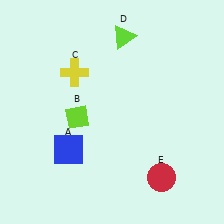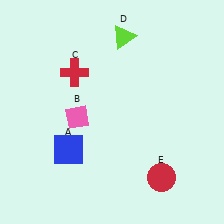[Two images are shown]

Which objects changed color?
B changed from lime to pink. C changed from yellow to red.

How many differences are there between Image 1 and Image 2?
There are 2 differences between the two images.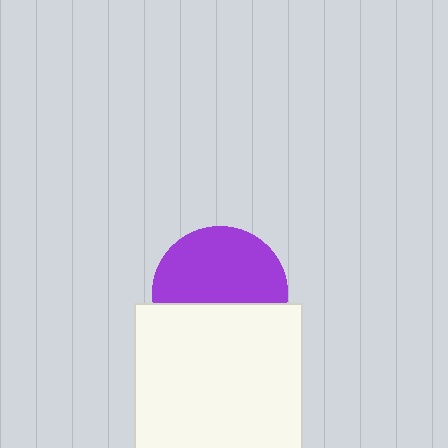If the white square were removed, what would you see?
You would see the complete purple circle.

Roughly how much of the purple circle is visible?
About half of it is visible (roughly 59%).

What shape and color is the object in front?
The object in front is a white square.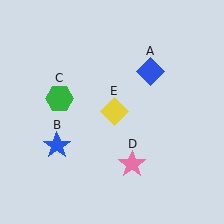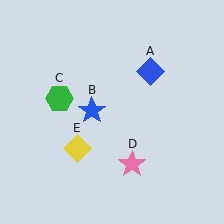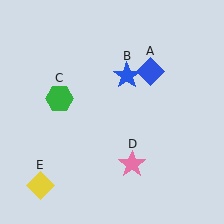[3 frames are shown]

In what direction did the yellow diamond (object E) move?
The yellow diamond (object E) moved down and to the left.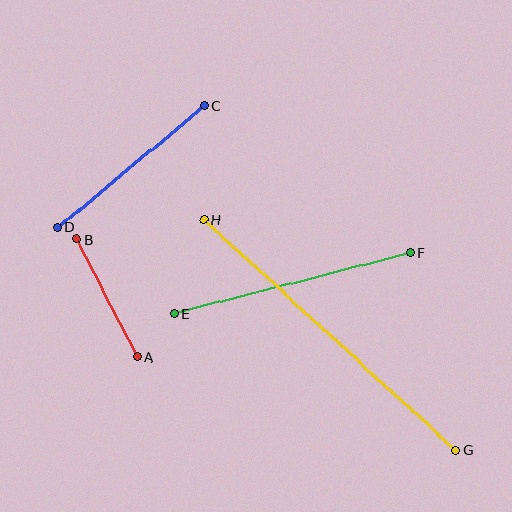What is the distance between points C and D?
The distance is approximately 191 pixels.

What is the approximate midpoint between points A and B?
The midpoint is at approximately (107, 298) pixels.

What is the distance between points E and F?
The distance is approximately 244 pixels.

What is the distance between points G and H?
The distance is approximately 341 pixels.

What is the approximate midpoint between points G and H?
The midpoint is at approximately (330, 335) pixels.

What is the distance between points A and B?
The distance is approximately 132 pixels.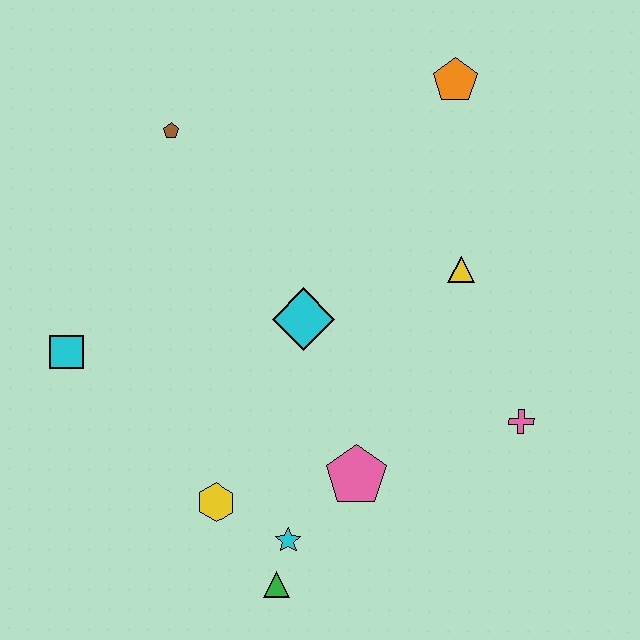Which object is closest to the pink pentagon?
The cyan star is closest to the pink pentagon.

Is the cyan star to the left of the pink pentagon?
Yes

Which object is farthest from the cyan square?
The orange pentagon is farthest from the cyan square.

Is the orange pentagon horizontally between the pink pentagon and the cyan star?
No